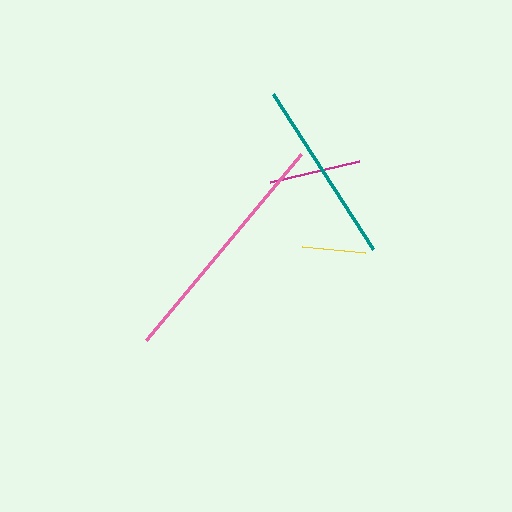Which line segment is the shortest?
The yellow line is the shortest at approximately 63 pixels.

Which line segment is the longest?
The pink line is the longest at approximately 242 pixels.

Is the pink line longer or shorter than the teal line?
The pink line is longer than the teal line.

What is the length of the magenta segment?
The magenta segment is approximately 91 pixels long.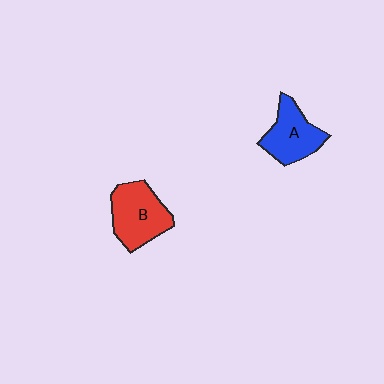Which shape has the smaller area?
Shape A (blue).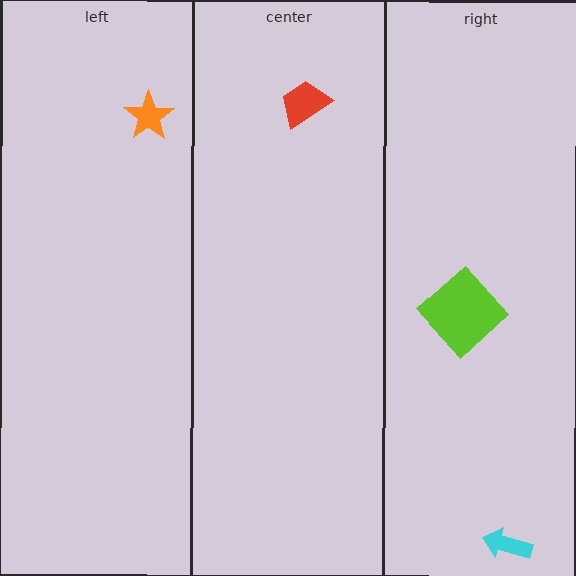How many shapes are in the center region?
1.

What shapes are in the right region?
The cyan arrow, the lime diamond.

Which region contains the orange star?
The left region.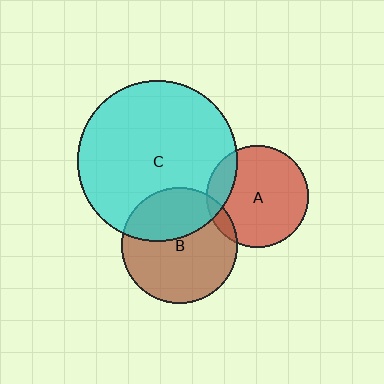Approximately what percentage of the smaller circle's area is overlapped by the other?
Approximately 15%.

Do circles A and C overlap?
Yes.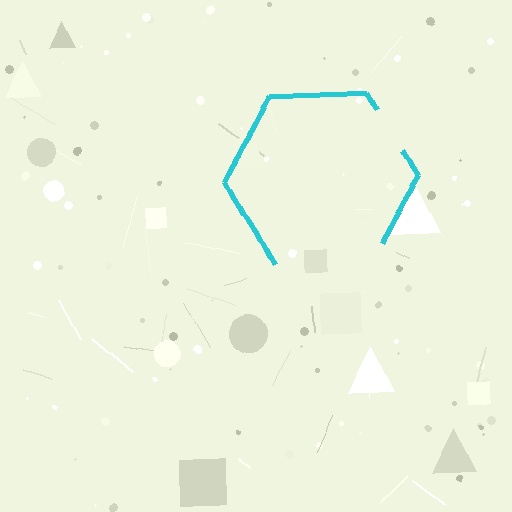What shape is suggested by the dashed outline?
The dashed outline suggests a hexagon.